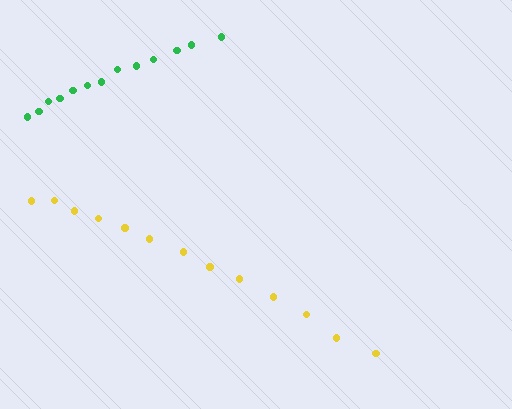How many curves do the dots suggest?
There are 2 distinct paths.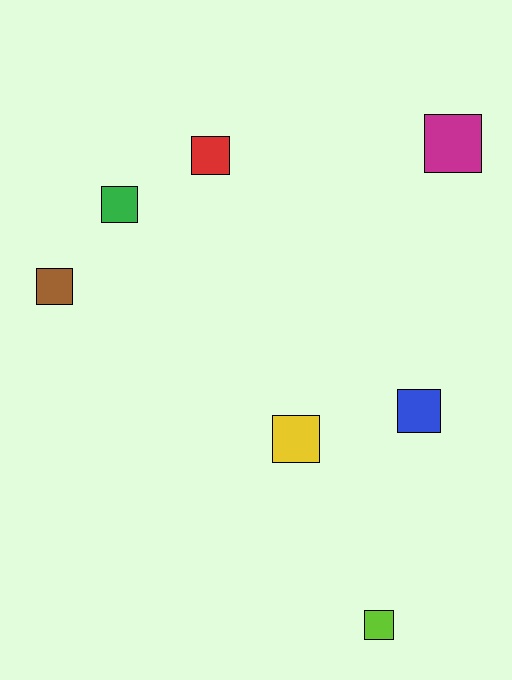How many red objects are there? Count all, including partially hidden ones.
There is 1 red object.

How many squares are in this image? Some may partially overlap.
There are 7 squares.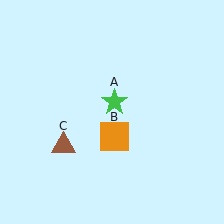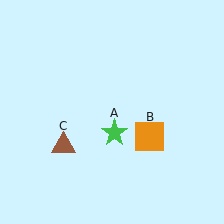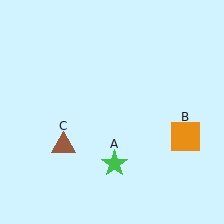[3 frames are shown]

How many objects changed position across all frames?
2 objects changed position: green star (object A), orange square (object B).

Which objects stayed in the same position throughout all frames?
Brown triangle (object C) remained stationary.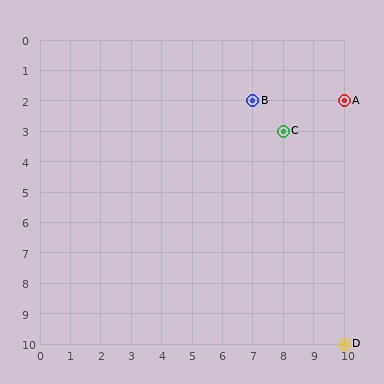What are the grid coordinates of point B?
Point B is at grid coordinates (7, 2).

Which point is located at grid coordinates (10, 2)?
Point A is at (10, 2).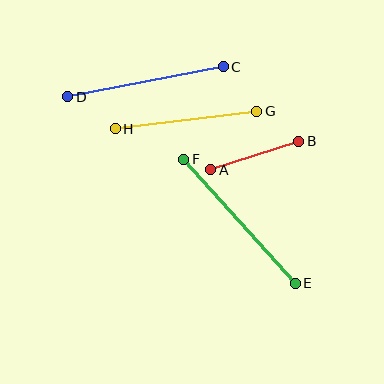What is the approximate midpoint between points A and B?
The midpoint is at approximately (255, 156) pixels.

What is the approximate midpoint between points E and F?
The midpoint is at approximately (240, 221) pixels.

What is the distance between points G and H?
The distance is approximately 143 pixels.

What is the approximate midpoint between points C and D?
The midpoint is at approximately (145, 82) pixels.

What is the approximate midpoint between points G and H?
The midpoint is at approximately (186, 120) pixels.